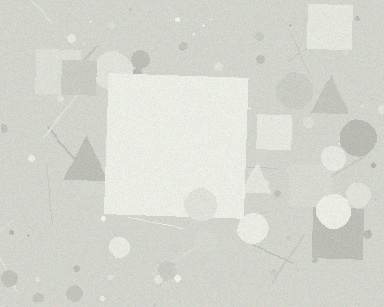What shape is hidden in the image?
A square is hidden in the image.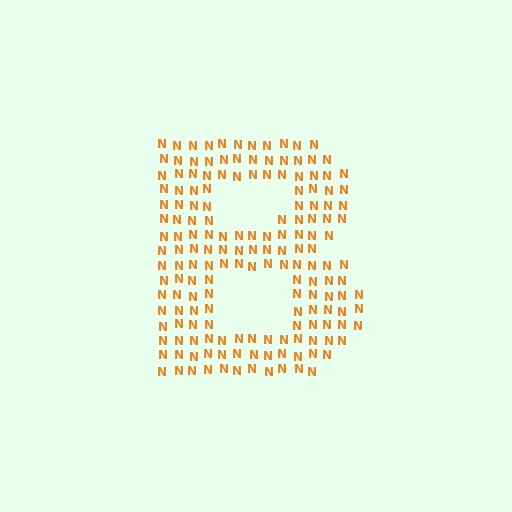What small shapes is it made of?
It is made of small letter N's.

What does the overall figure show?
The overall figure shows the letter B.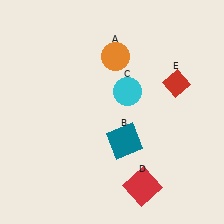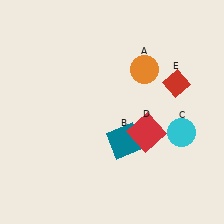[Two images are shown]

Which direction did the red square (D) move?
The red square (D) moved up.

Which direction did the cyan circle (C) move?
The cyan circle (C) moved right.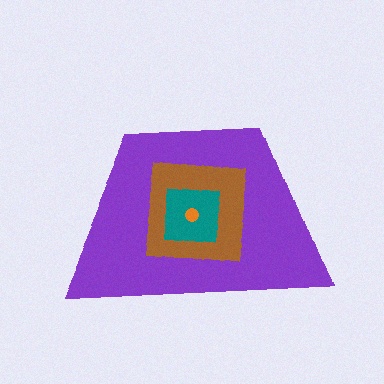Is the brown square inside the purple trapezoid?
Yes.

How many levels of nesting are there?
4.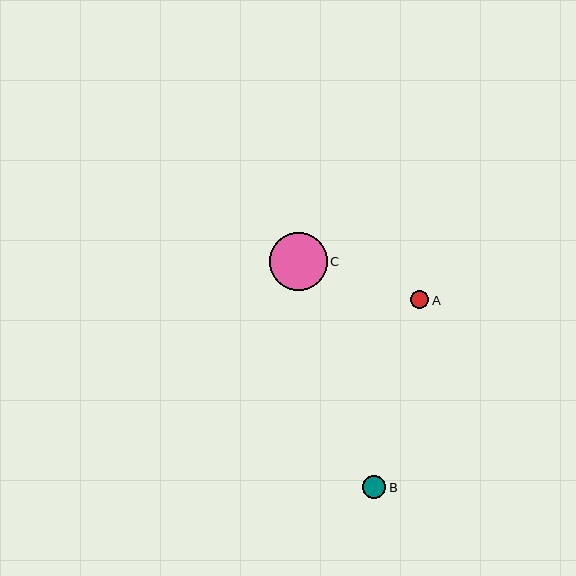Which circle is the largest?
Circle C is the largest with a size of approximately 58 pixels.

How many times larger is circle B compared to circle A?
Circle B is approximately 1.2 times the size of circle A.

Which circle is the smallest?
Circle A is the smallest with a size of approximately 19 pixels.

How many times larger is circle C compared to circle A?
Circle C is approximately 3.1 times the size of circle A.